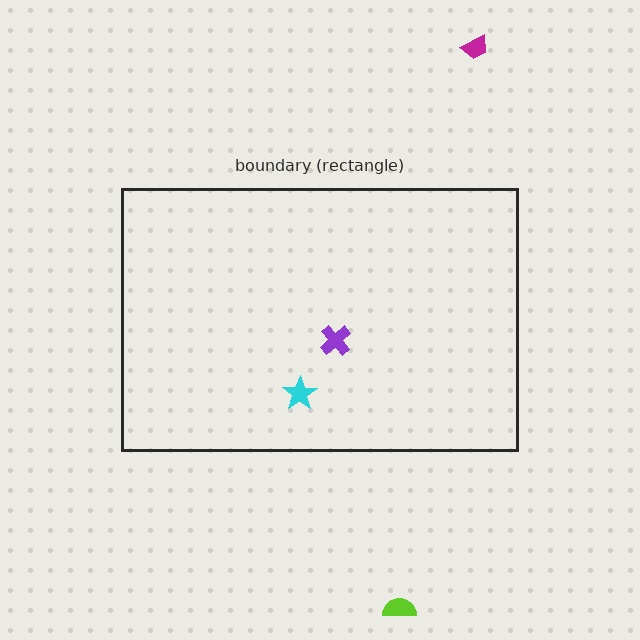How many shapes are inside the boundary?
2 inside, 2 outside.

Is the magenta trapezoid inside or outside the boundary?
Outside.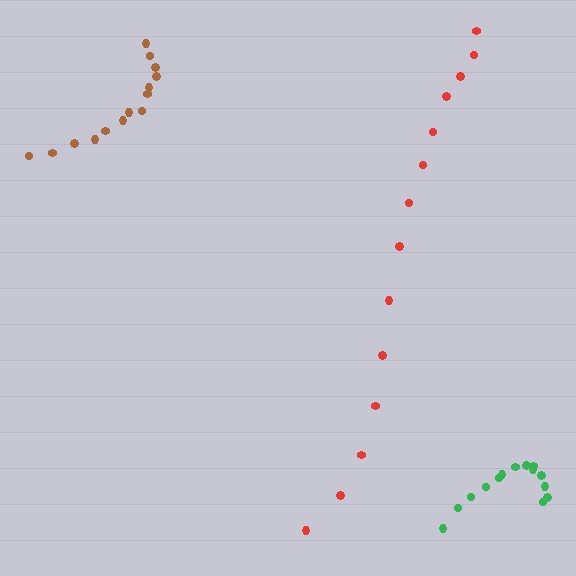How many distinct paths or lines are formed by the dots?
There are 3 distinct paths.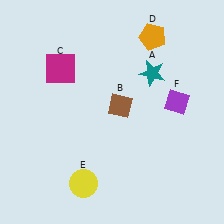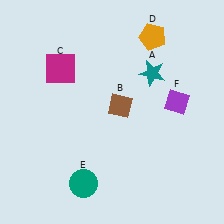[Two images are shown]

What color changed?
The circle (E) changed from yellow in Image 1 to teal in Image 2.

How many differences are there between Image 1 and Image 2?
There is 1 difference between the two images.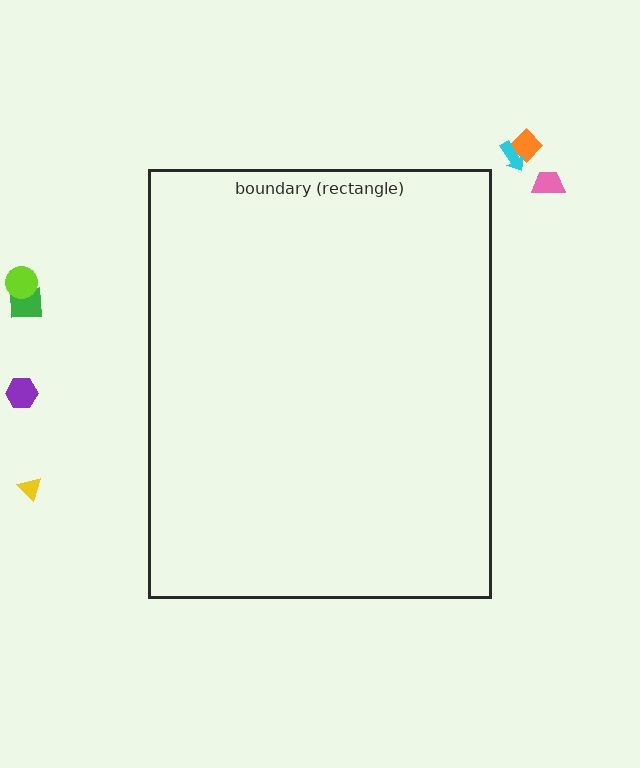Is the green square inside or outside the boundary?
Outside.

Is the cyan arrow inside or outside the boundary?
Outside.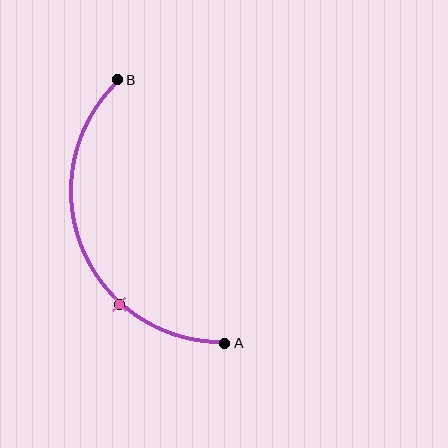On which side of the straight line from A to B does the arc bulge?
The arc bulges to the left of the straight line connecting A and B.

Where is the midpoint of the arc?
The arc midpoint is the point on the curve farthest from the straight line joining A and B. It sits to the left of that line.